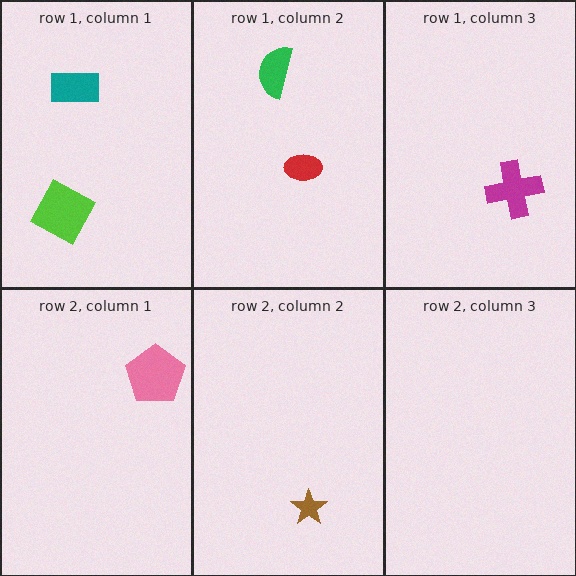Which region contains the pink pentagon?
The row 2, column 1 region.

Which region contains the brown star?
The row 2, column 2 region.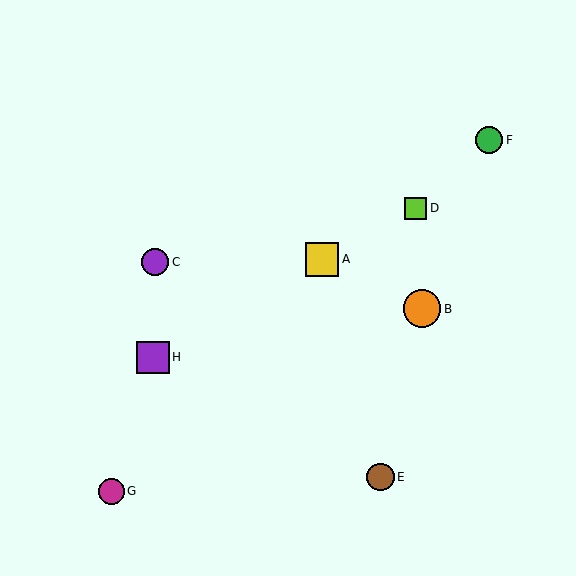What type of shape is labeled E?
Shape E is a brown circle.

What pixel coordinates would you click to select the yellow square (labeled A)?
Click at (322, 259) to select the yellow square A.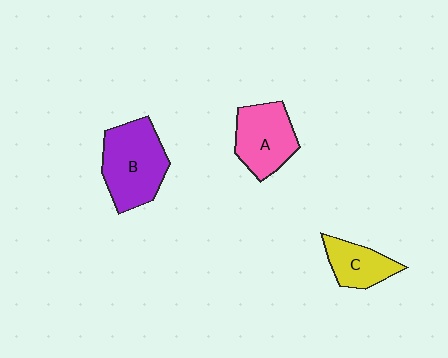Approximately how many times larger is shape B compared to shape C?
Approximately 1.8 times.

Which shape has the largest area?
Shape B (purple).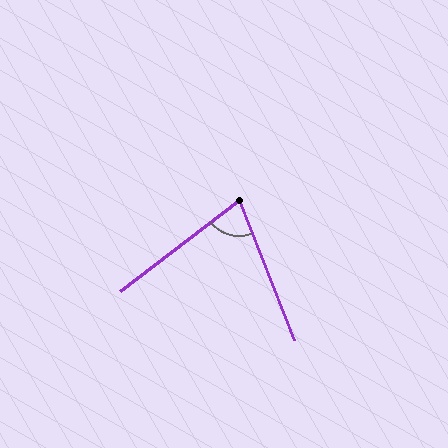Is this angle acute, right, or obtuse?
It is acute.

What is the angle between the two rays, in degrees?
Approximately 74 degrees.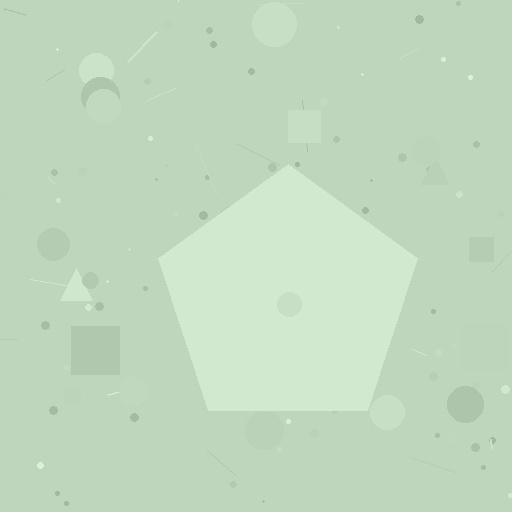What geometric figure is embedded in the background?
A pentagon is embedded in the background.